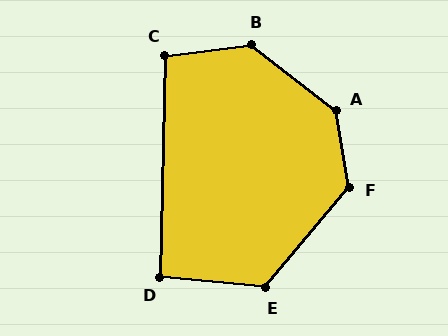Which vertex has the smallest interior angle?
D, at approximately 94 degrees.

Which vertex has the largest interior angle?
A, at approximately 137 degrees.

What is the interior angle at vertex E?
Approximately 124 degrees (obtuse).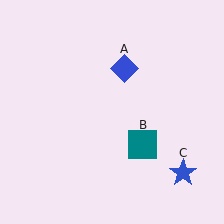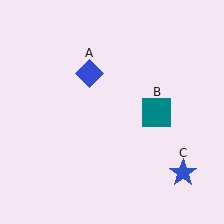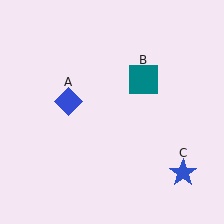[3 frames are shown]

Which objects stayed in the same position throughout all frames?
Blue star (object C) remained stationary.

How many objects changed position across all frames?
2 objects changed position: blue diamond (object A), teal square (object B).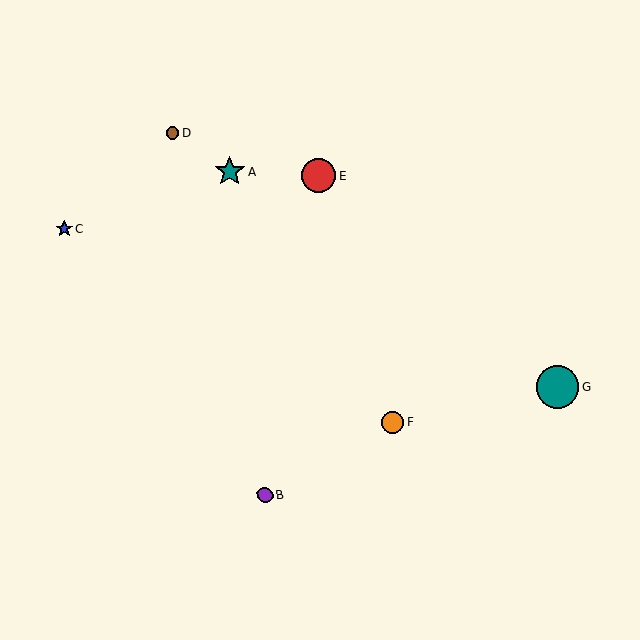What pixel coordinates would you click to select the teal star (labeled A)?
Click at (229, 172) to select the teal star A.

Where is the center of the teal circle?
The center of the teal circle is at (558, 387).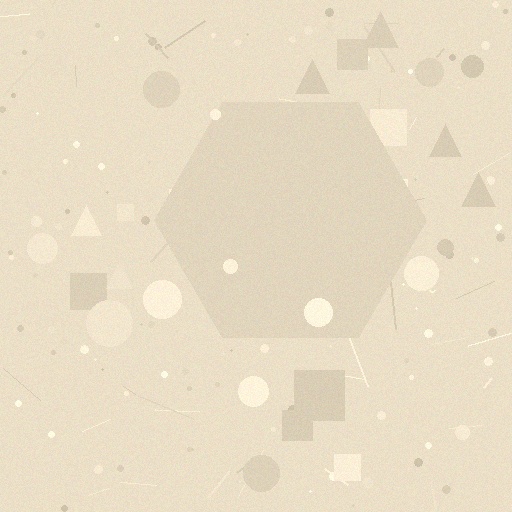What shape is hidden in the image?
A hexagon is hidden in the image.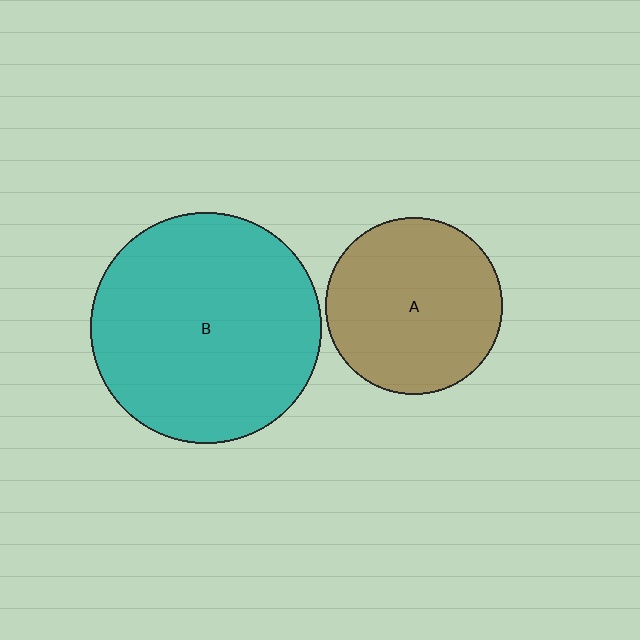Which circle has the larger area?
Circle B (teal).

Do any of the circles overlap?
No, none of the circles overlap.